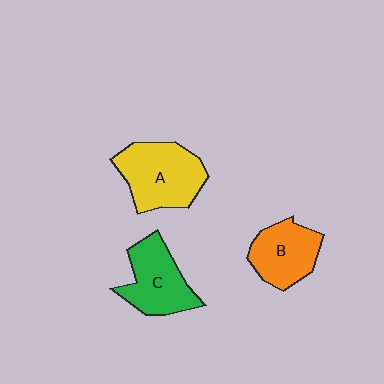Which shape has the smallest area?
Shape B (orange).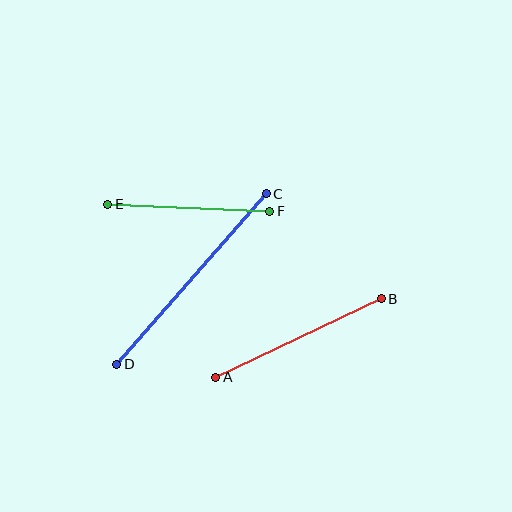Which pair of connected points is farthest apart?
Points C and D are farthest apart.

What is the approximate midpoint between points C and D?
The midpoint is at approximately (192, 279) pixels.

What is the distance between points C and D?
The distance is approximately 227 pixels.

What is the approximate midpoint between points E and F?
The midpoint is at approximately (189, 208) pixels.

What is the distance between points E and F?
The distance is approximately 162 pixels.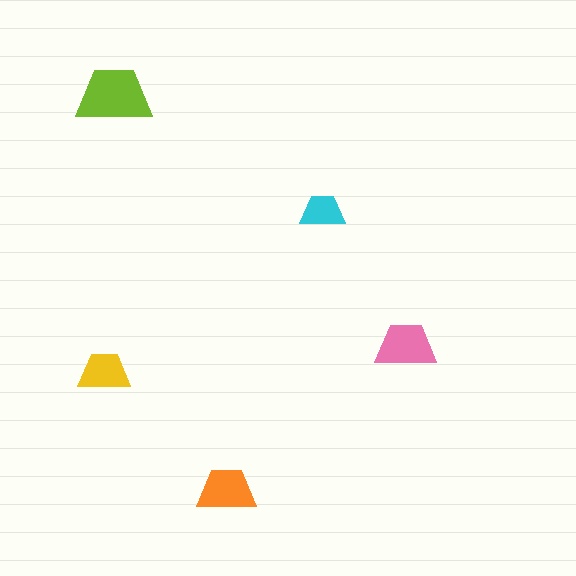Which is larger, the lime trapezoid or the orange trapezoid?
The lime one.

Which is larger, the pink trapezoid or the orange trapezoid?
The pink one.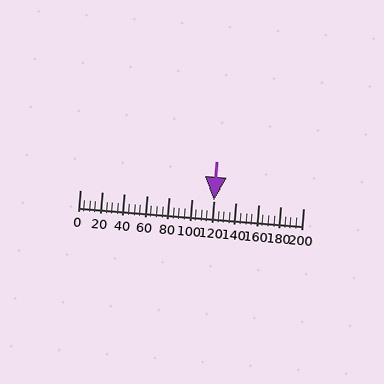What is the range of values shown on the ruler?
The ruler shows values from 0 to 200.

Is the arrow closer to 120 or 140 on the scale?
The arrow is closer to 120.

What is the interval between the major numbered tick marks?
The major tick marks are spaced 20 units apart.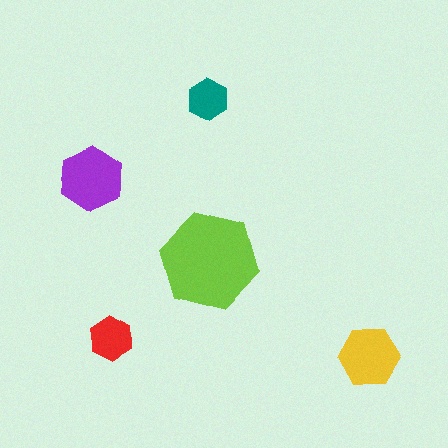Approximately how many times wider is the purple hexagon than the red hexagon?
About 1.5 times wider.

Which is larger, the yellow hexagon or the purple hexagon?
The purple one.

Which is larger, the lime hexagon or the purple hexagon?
The lime one.